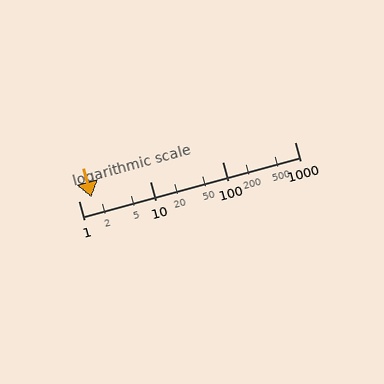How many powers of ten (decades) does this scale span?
The scale spans 3 decades, from 1 to 1000.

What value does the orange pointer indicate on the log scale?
The pointer indicates approximately 1.5.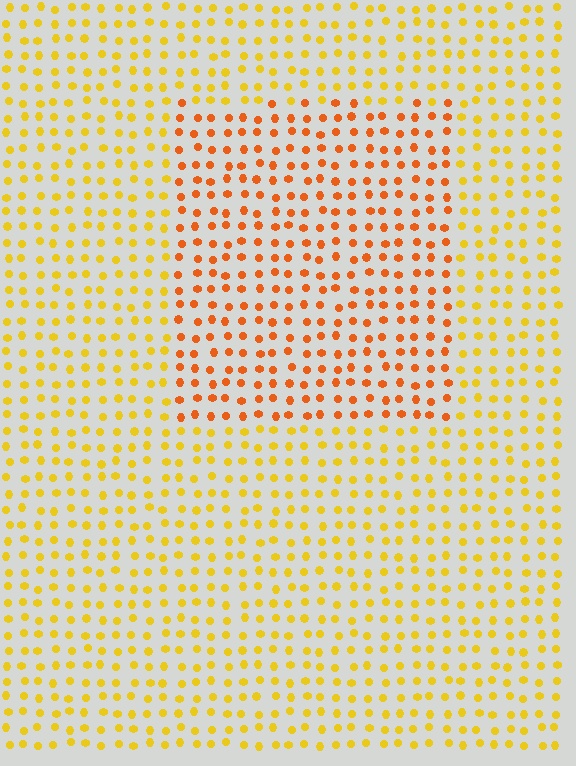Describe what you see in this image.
The image is filled with small yellow elements in a uniform arrangement. A rectangle-shaped region is visible where the elements are tinted to a slightly different hue, forming a subtle color boundary.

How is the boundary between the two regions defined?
The boundary is defined purely by a slight shift in hue (about 31 degrees). Spacing, size, and orientation are identical on both sides.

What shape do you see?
I see a rectangle.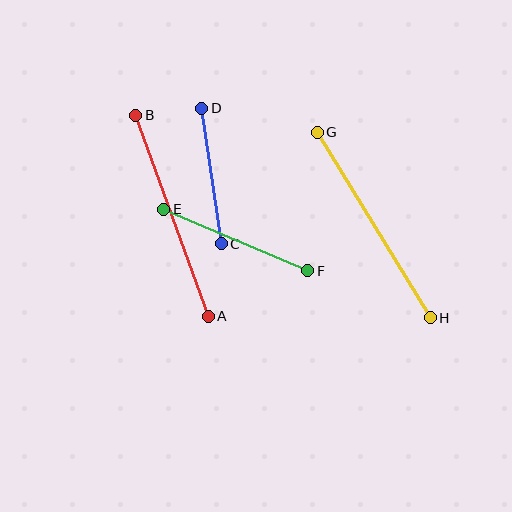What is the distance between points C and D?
The distance is approximately 137 pixels.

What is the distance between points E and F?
The distance is approximately 157 pixels.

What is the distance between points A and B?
The distance is approximately 214 pixels.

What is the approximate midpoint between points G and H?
The midpoint is at approximately (374, 225) pixels.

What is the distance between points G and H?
The distance is approximately 217 pixels.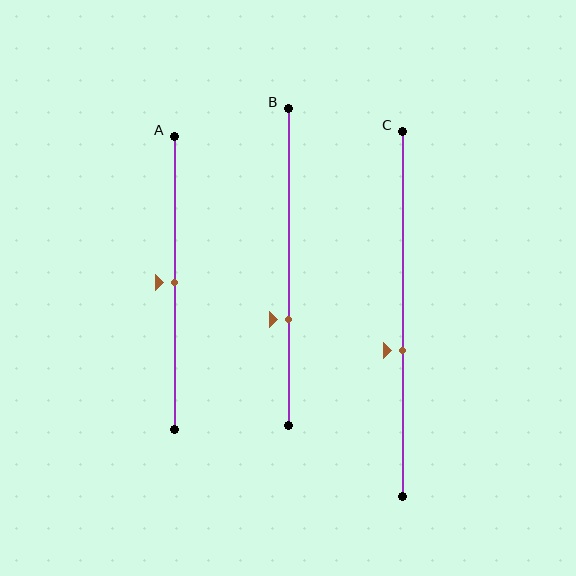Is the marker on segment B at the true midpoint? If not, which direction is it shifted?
No, the marker on segment B is shifted downward by about 17% of the segment length.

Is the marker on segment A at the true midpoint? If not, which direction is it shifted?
Yes, the marker on segment A is at the true midpoint.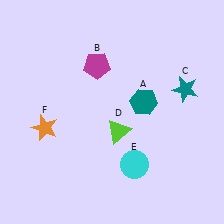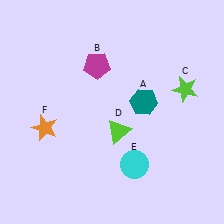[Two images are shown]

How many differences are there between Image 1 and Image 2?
There is 1 difference between the two images.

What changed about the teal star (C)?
In Image 1, C is teal. In Image 2, it changed to lime.